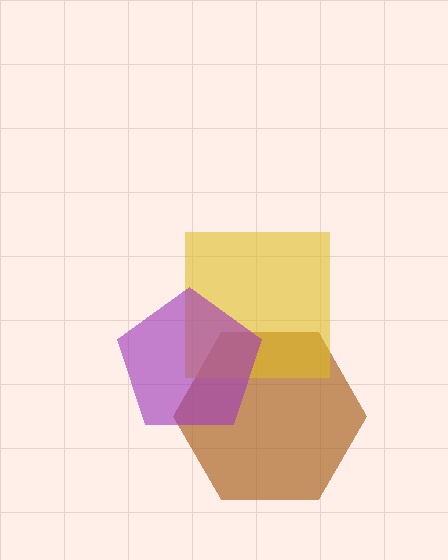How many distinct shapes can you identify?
There are 3 distinct shapes: a brown hexagon, a yellow square, a purple pentagon.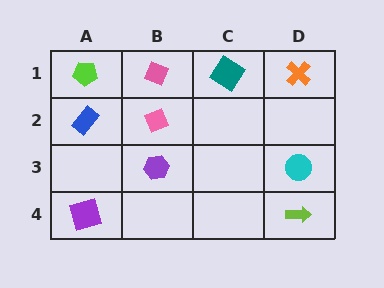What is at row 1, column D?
An orange cross.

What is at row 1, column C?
A teal diamond.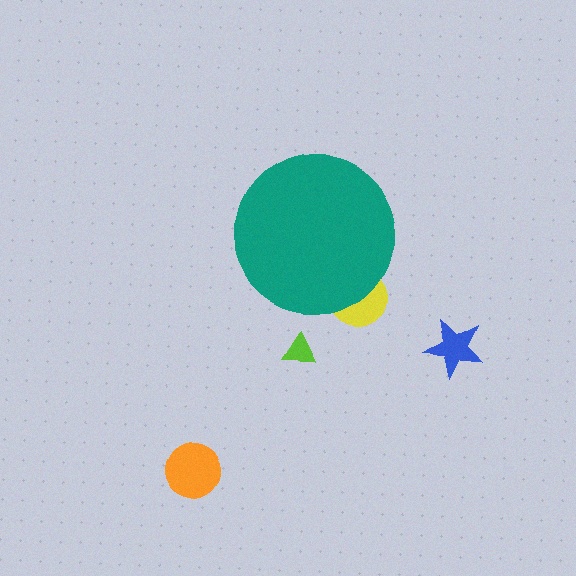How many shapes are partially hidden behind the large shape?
1 shape is partially hidden.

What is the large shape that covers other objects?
A teal circle.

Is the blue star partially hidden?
No, the blue star is fully visible.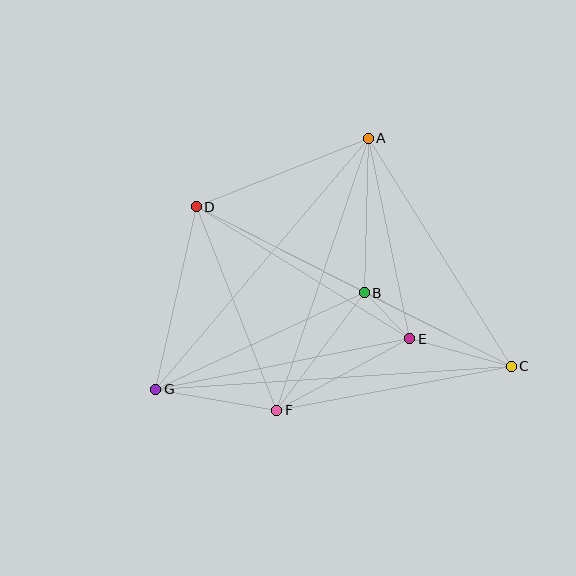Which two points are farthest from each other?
Points C and G are farthest from each other.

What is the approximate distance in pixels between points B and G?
The distance between B and G is approximately 230 pixels.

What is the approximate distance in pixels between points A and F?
The distance between A and F is approximately 287 pixels.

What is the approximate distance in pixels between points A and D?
The distance between A and D is approximately 185 pixels.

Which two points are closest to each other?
Points B and E are closest to each other.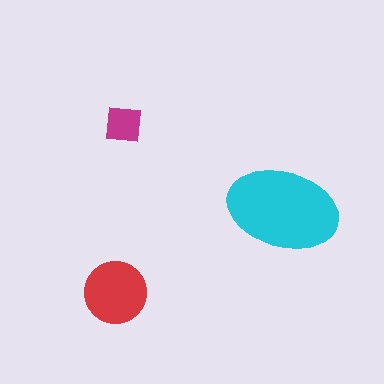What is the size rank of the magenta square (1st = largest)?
3rd.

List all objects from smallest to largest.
The magenta square, the red circle, the cyan ellipse.